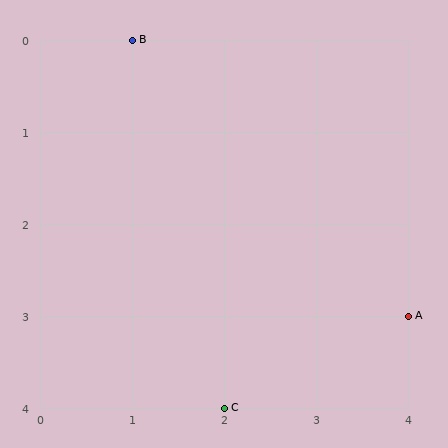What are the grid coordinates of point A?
Point A is at grid coordinates (4, 3).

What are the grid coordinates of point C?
Point C is at grid coordinates (2, 4).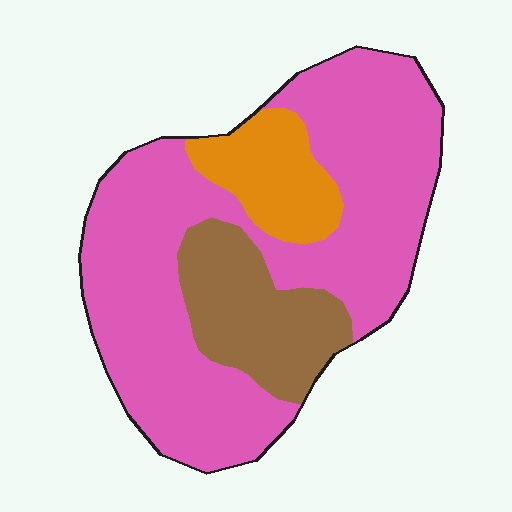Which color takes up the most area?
Pink, at roughly 70%.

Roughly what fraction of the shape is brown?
Brown covers roughly 20% of the shape.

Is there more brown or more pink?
Pink.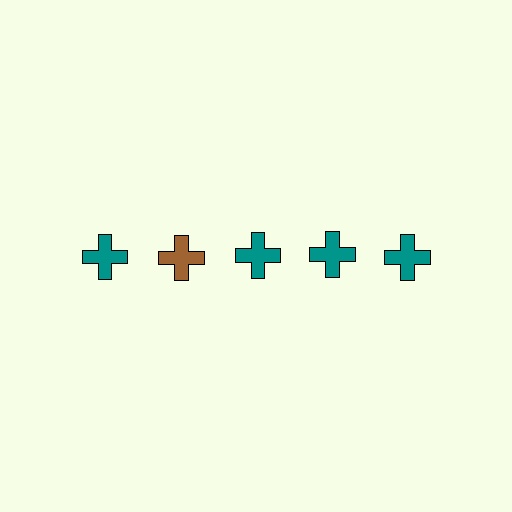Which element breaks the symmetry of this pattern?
The brown cross in the top row, second from left column breaks the symmetry. All other shapes are teal crosses.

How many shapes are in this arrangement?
There are 5 shapes arranged in a grid pattern.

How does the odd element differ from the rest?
It has a different color: brown instead of teal.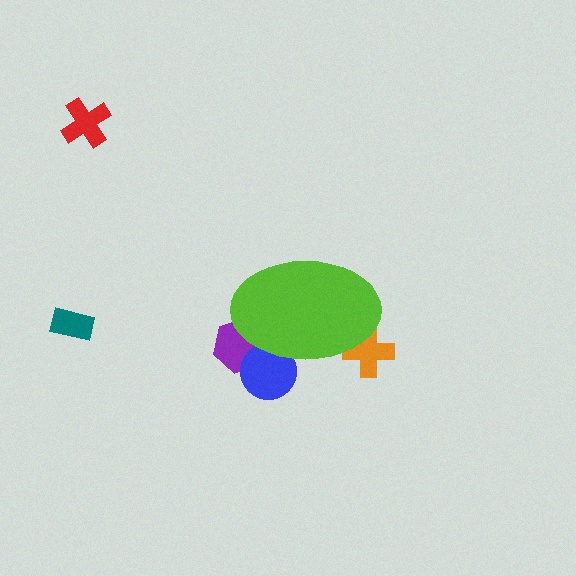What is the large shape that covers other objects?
A lime ellipse.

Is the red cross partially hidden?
No, the red cross is fully visible.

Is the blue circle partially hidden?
Yes, the blue circle is partially hidden behind the lime ellipse.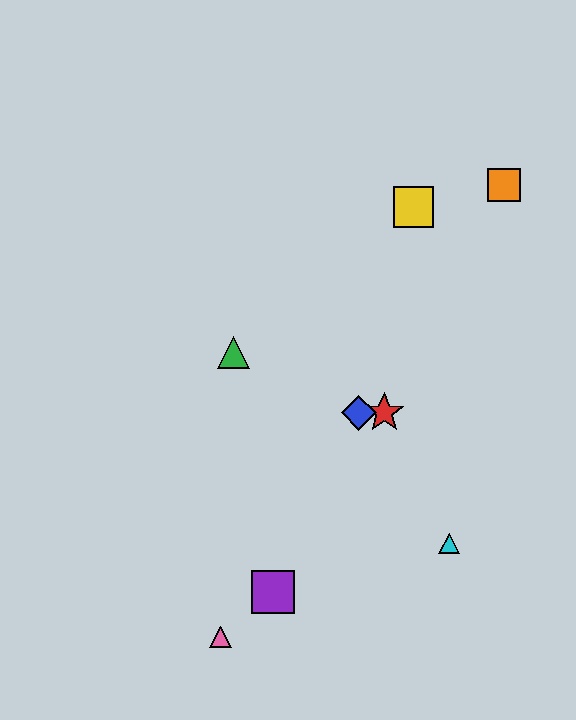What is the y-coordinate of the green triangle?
The green triangle is at y≈353.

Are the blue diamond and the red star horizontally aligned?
Yes, both are at y≈413.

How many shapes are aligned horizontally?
2 shapes (the red star, the blue diamond) are aligned horizontally.